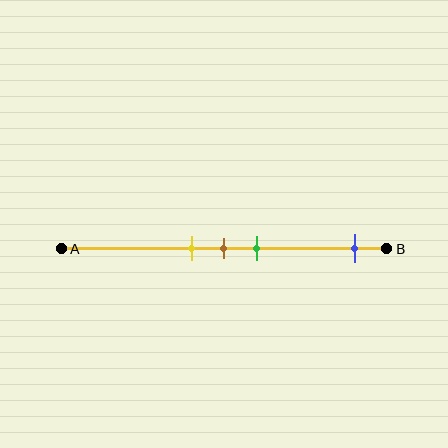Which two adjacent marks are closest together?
The yellow and brown marks are the closest adjacent pair.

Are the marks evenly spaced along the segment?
No, the marks are not evenly spaced.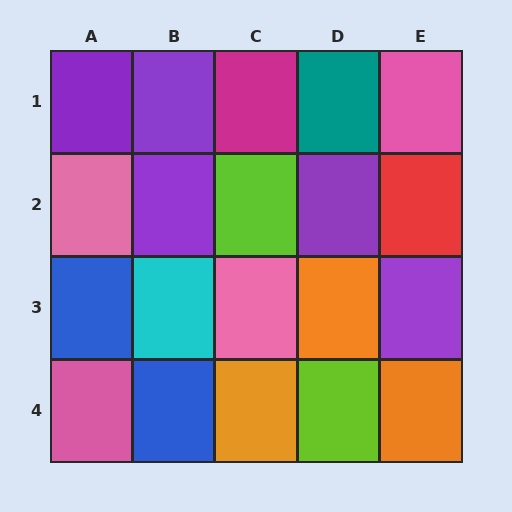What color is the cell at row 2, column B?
Purple.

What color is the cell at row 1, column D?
Teal.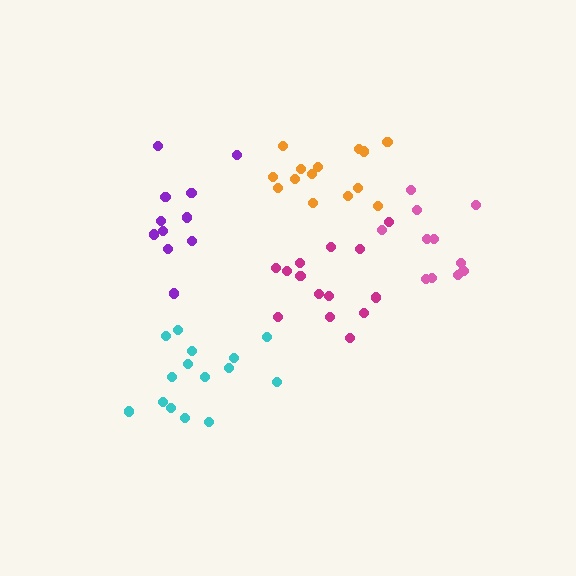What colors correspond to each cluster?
The clusters are colored: cyan, orange, pink, purple, magenta.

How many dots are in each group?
Group 1: 15 dots, Group 2: 14 dots, Group 3: 11 dots, Group 4: 11 dots, Group 5: 14 dots (65 total).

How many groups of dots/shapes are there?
There are 5 groups.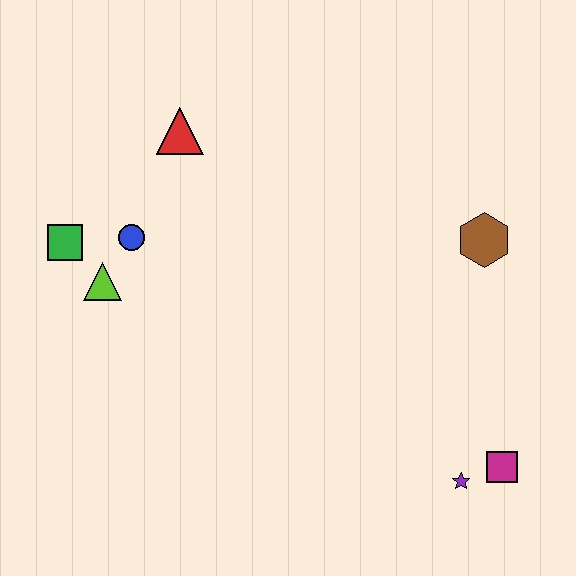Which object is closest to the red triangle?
The blue circle is closest to the red triangle.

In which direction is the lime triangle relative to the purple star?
The lime triangle is to the left of the purple star.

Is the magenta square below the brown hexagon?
Yes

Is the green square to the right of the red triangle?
No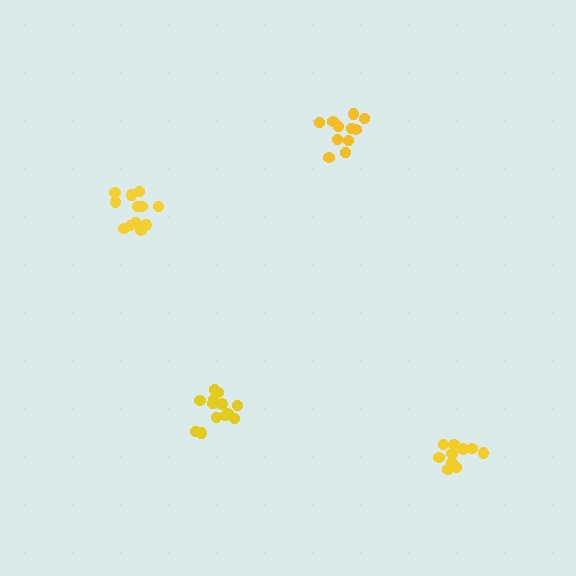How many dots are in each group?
Group 1: 11 dots, Group 2: 10 dots, Group 3: 12 dots, Group 4: 13 dots (46 total).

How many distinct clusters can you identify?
There are 4 distinct clusters.